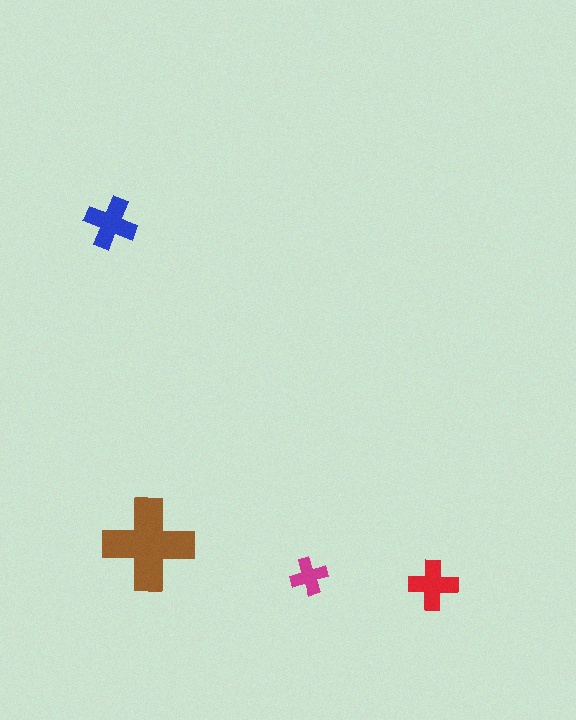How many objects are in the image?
There are 4 objects in the image.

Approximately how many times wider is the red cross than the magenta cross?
About 1.5 times wider.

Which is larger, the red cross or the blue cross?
The blue one.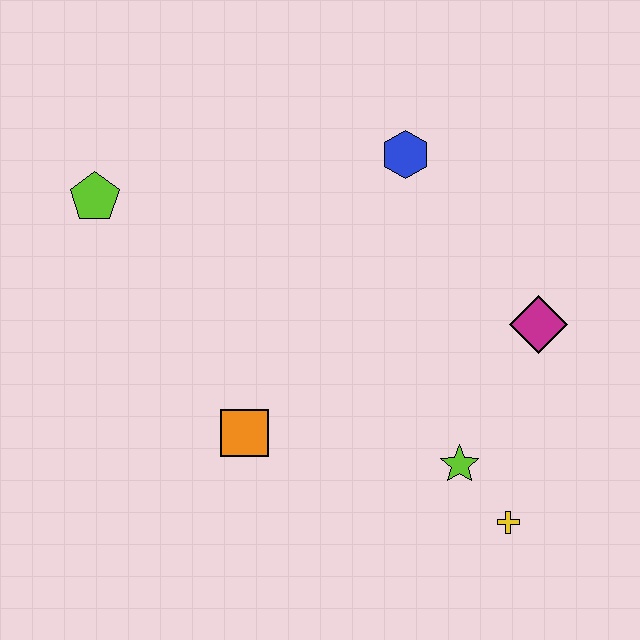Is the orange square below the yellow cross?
No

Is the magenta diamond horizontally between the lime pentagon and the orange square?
No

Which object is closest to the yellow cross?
The lime star is closest to the yellow cross.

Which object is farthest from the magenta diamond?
The lime pentagon is farthest from the magenta diamond.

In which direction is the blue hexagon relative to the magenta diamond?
The blue hexagon is above the magenta diamond.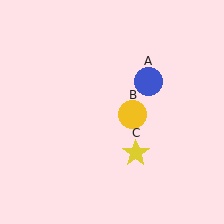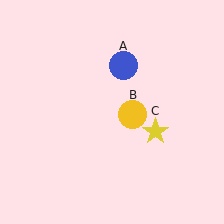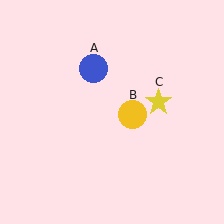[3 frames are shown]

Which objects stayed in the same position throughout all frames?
Yellow circle (object B) remained stationary.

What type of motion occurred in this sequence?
The blue circle (object A), yellow star (object C) rotated counterclockwise around the center of the scene.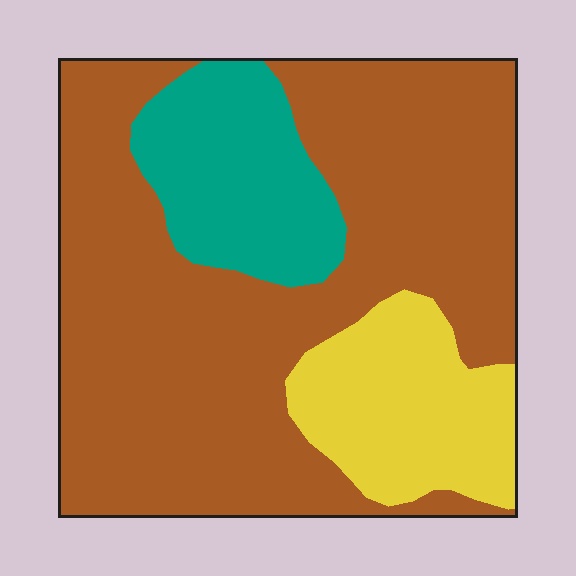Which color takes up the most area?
Brown, at roughly 65%.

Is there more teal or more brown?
Brown.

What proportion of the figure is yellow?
Yellow covers 17% of the figure.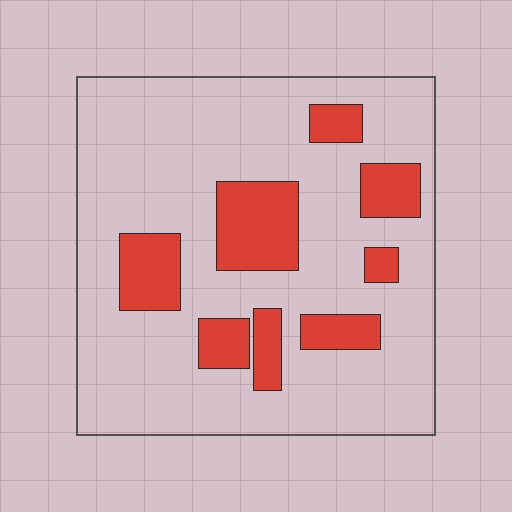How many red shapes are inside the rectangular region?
8.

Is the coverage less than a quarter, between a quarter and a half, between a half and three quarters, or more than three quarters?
Less than a quarter.